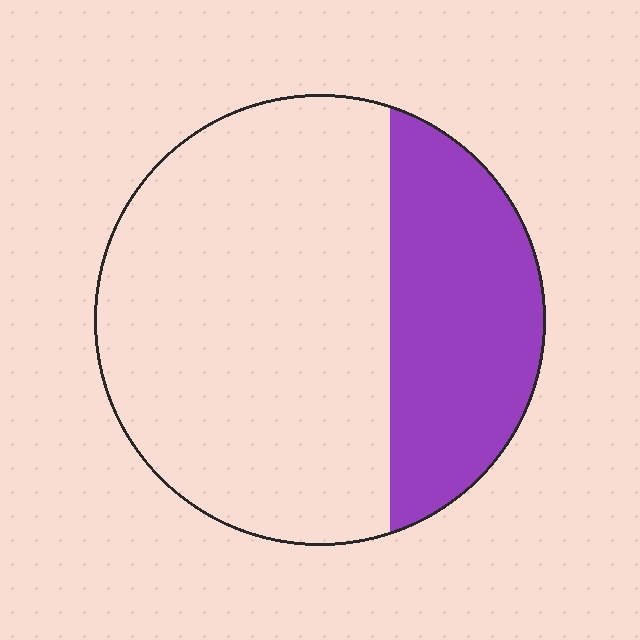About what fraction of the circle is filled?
About one third (1/3).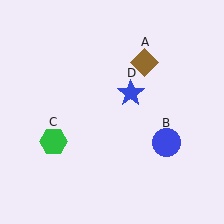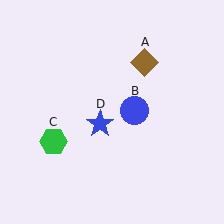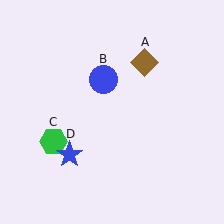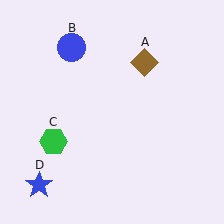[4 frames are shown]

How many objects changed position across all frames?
2 objects changed position: blue circle (object B), blue star (object D).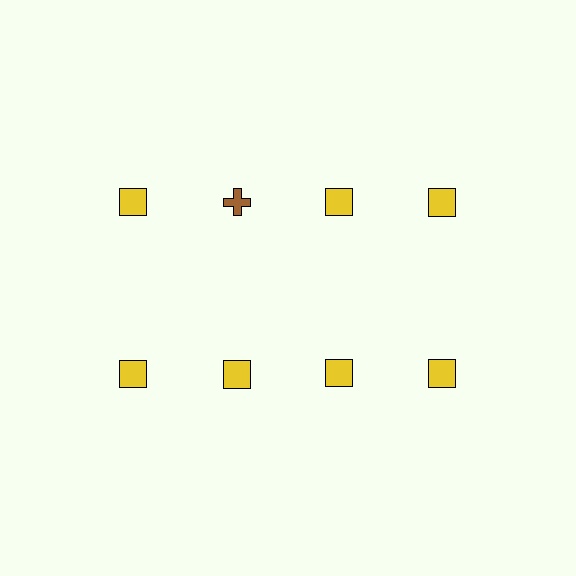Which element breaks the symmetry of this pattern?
The brown cross in the top row, second from left column breaks the symmetry. All other shapes are yellow squares.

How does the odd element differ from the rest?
It differs in both color (brown instead of yellow) and shape (cross instead of square).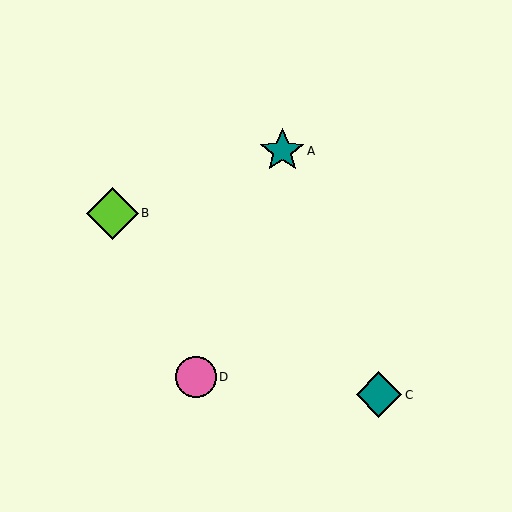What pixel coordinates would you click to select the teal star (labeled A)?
Click at (282, 151) to select the teal star A.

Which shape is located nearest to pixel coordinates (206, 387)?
The pink circle (labeled D) at (196, 377) is nearest to that location.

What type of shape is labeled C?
Shape C is a teal diamond.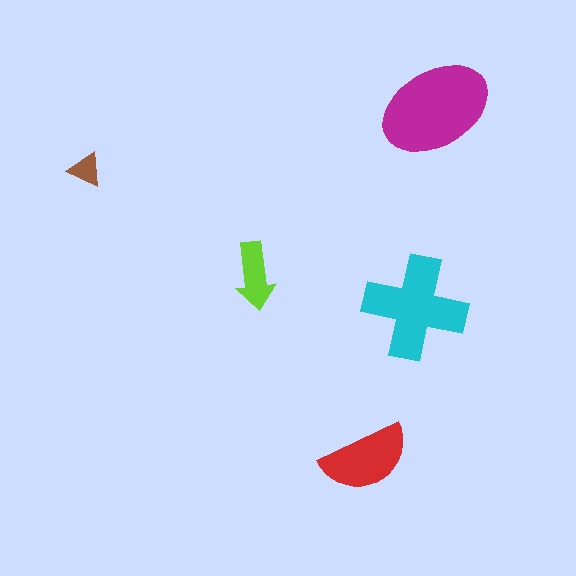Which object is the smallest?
The brown triangle.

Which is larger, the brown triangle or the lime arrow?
The lime arrow.